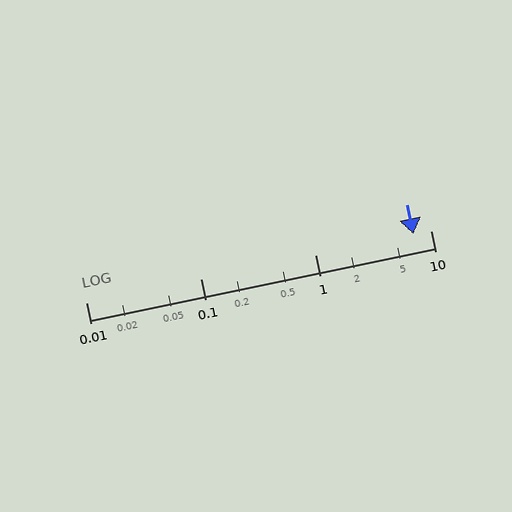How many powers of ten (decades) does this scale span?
The scale spans 3 decades, from 0.01 to 10.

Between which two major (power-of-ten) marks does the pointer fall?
The pointer is between 1 and 10.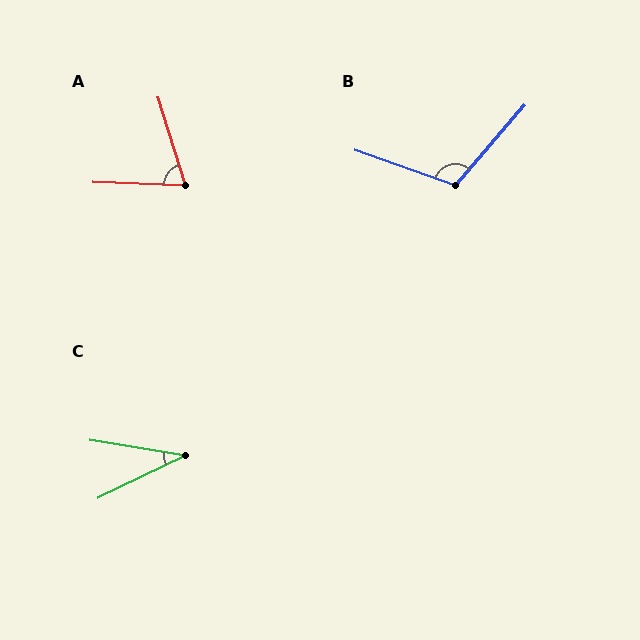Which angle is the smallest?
C, at approximately 35 degrees.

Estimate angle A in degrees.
Approximately 71 degrees.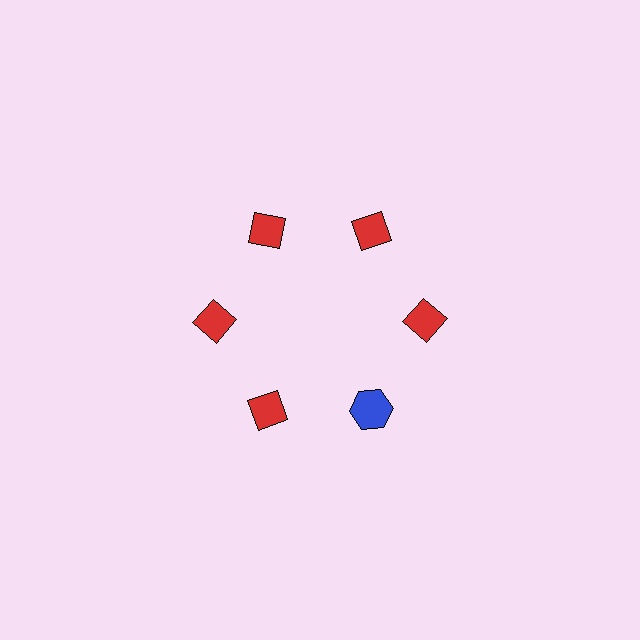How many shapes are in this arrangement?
There are 6 shapes arranged in a ring pattern.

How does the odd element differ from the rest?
It differs in both color (blue instead of red) and shape (hexagon instead of diamond).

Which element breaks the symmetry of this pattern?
The blue hexagon at roughly the 5 o'clock position breaks the symmetry. All other shapes are red diamonds.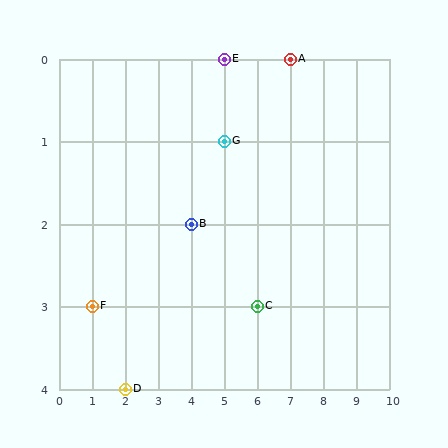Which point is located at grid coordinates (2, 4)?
Point D is at (2, 4).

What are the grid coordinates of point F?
Point F is at grid coordinates (1, 3).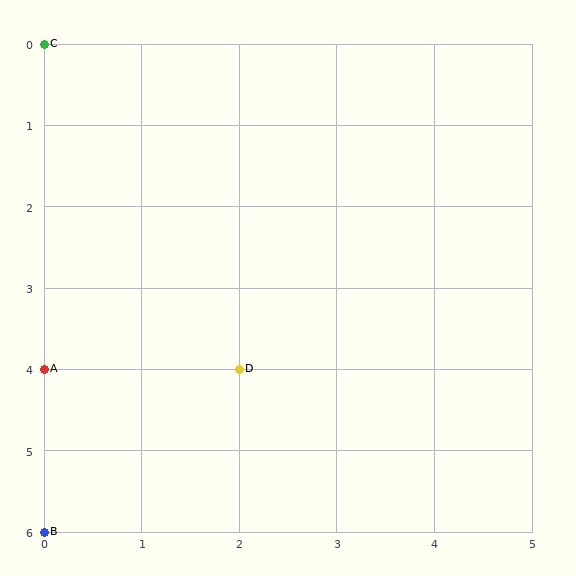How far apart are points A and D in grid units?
Points A and D are 2 columns apart.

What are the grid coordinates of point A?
Point A is at grid coordinates (0, 4).